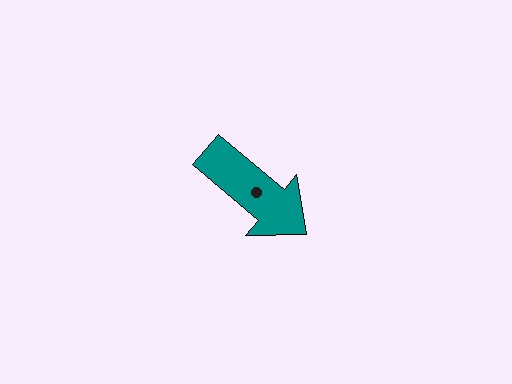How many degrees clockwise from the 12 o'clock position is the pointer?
Approximately 130 degrees.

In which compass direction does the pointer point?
Southeast.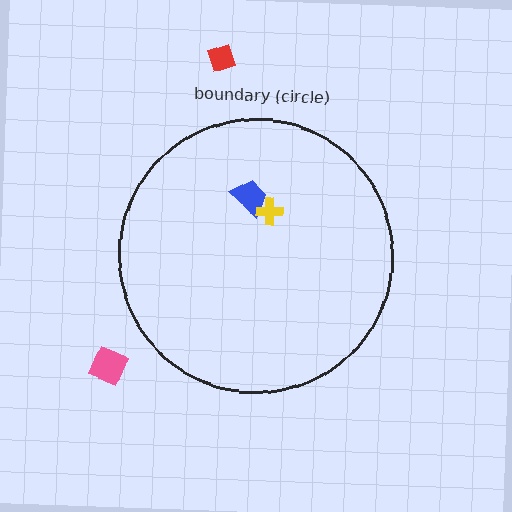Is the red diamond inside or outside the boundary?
Outside.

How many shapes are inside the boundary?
2 inside, 2 outside.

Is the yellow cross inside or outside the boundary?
Inside.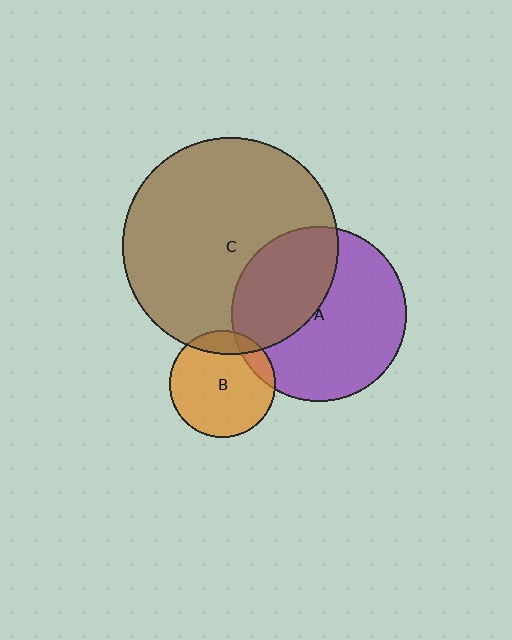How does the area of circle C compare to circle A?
Approximately 1.5 times.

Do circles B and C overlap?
Yes.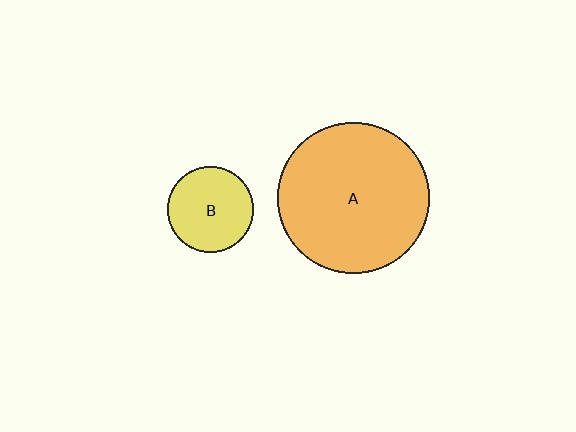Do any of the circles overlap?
No, none of the circles overlap.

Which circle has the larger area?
Circle A (orange).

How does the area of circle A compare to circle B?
Approximately 3.1 times.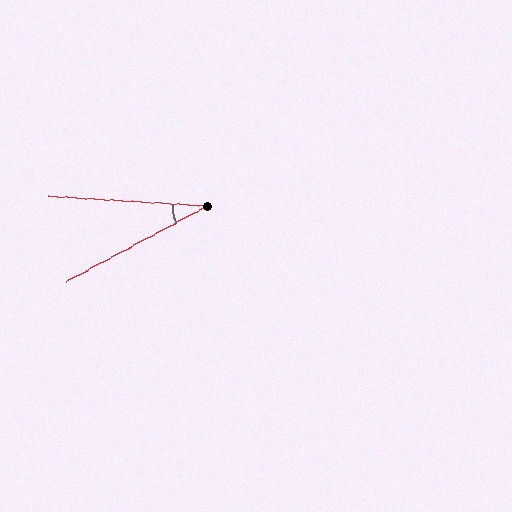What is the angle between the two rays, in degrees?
Approximately 32 degrees.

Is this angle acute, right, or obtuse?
It is acute.